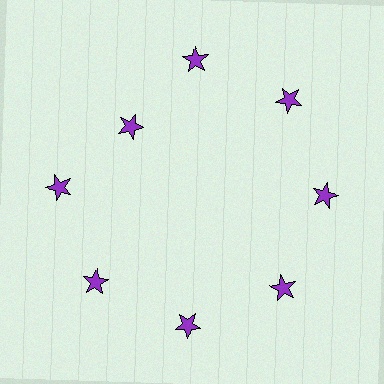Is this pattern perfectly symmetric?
No. The 8 purple stars are arranged in a ring, but one element near the 10 o'clock position is pulled inward toward the center, breaking the 8-fold rotational symmetry.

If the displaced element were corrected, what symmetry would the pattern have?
It would have 8-fold rotational symmetry — the pattern would map onto itself every 45 degrees.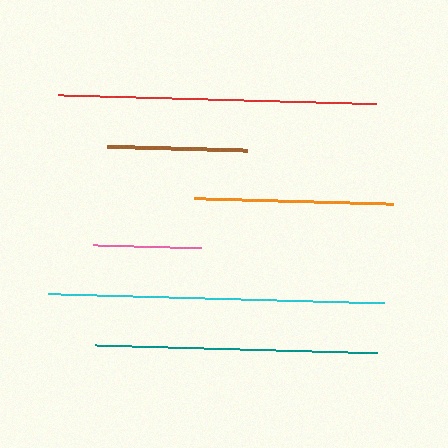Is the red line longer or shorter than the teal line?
The red line is longer than the teal line.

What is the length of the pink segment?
The pink segment is approximately 108 pixels long.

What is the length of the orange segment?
The orange segment is approximately 199 pixels long.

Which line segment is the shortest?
The pink line is the shortest at approximately 108 pixels.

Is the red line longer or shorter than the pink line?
The red line is longer than the pink line.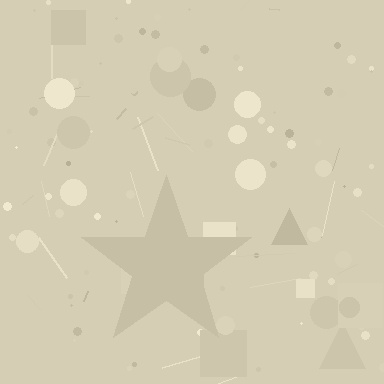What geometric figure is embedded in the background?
A star is embedded in the background.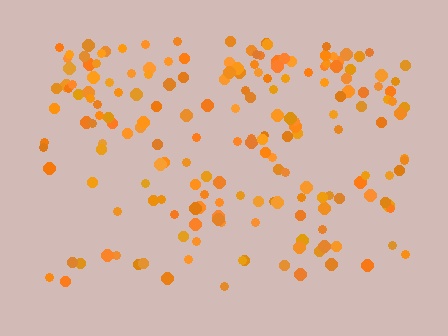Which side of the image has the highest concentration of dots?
The top.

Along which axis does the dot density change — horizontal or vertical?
Vertical.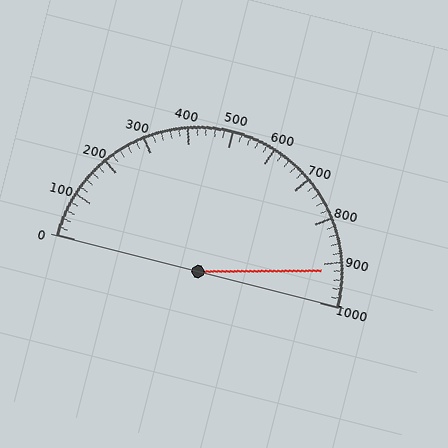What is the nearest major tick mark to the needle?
The nearest major tick mark is 900.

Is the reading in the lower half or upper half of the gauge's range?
The reading is in the upper half of the range (0 to 1000).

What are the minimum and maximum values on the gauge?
The gauge ranges from 0 to 1000.